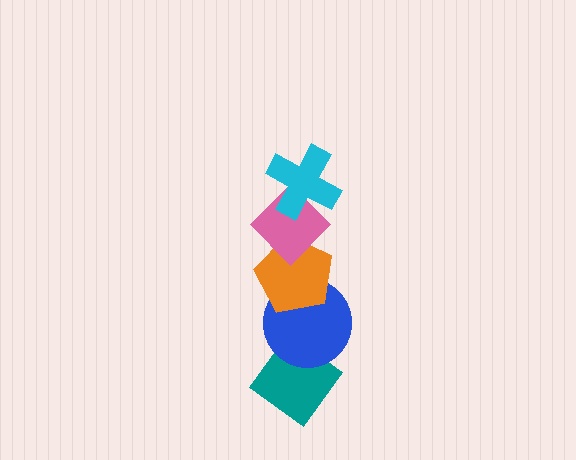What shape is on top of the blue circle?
The orange pentagon is on top of the blue circle.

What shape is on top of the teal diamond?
The blue circle is on top of the teal diamond.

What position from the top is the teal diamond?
The teal diamond is 5th from the top.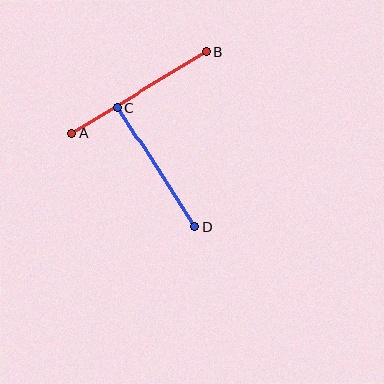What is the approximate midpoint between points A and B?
The midpoint is at approximately (139, 93) pixels.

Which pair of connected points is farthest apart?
Points A and B are farthest apart.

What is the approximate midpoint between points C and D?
The midpoint is at approximately (156, 167) pixels.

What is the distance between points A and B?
The distance is approximately 157 pixels.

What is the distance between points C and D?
The distance is approximately 142 pixels.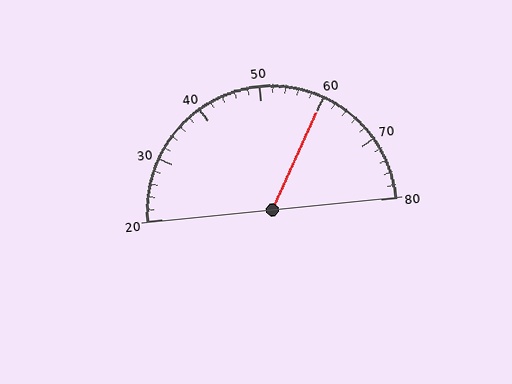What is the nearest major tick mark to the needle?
The nearest major tick mark is 60.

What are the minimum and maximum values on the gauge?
The gauge ranges from 20 to 80.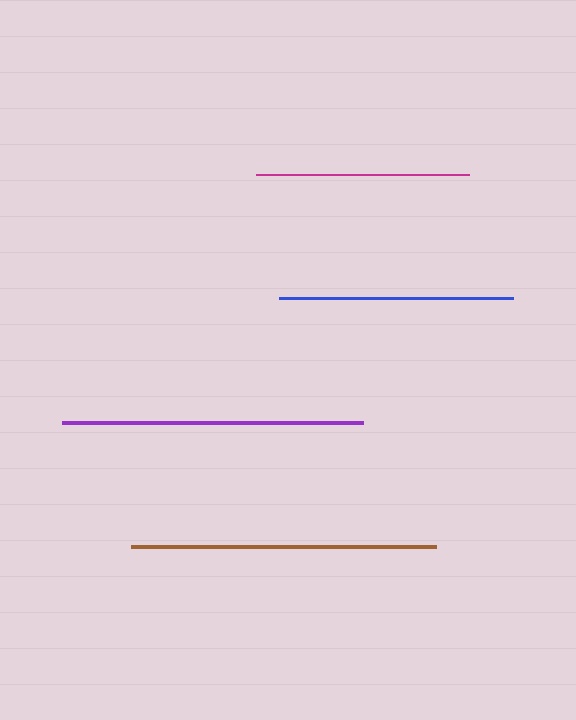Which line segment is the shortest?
The magenta line is the shortest at approximately 213 pixels.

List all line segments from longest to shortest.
From longest to shortest: brown, purple, blue, magenta.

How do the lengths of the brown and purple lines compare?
The brown and purple lines are approximately the same length.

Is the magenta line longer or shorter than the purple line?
The purple line is longer than the magenta line.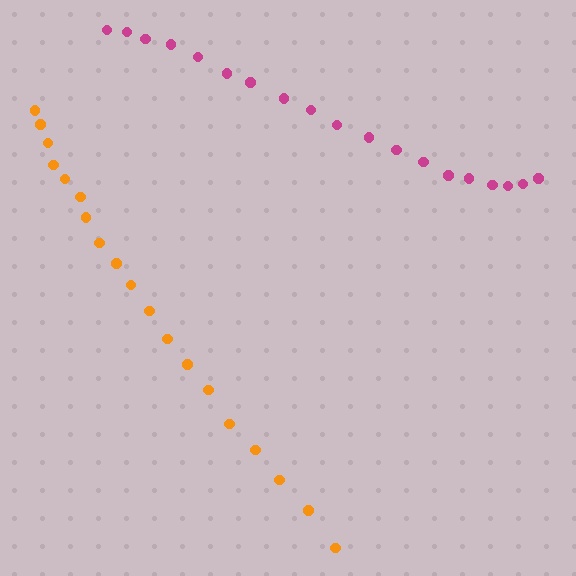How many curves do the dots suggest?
There are 2 distinct paths.